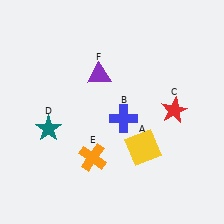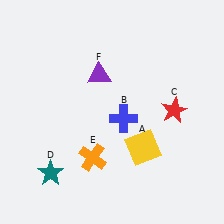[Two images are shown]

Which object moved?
The teal star (D) moved down.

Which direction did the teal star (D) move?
The teal star (D) moved down.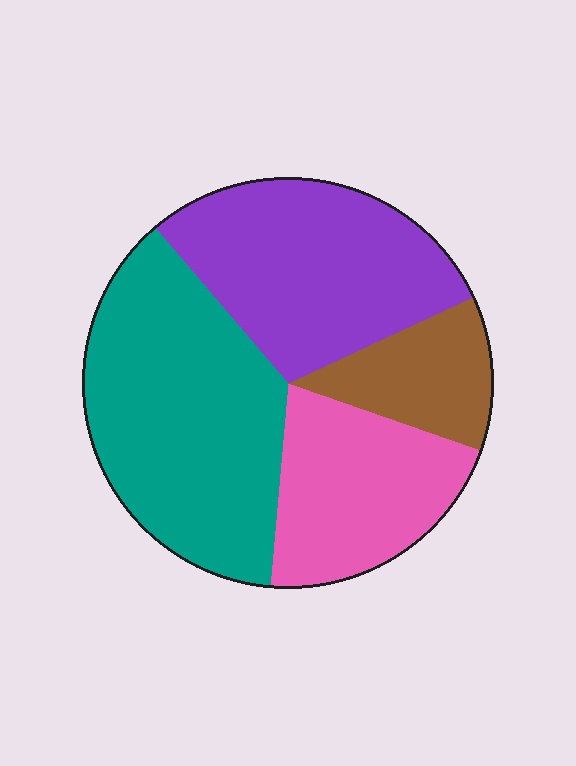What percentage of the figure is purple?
Purple takes up between a quarter and a half of the figure.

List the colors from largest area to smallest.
From largest to smallest: teal, purple, pink, brown.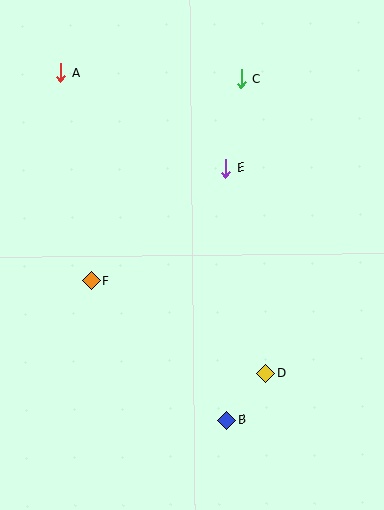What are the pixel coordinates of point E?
Point E is at (226, 168).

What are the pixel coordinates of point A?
Point A is at (61, 73).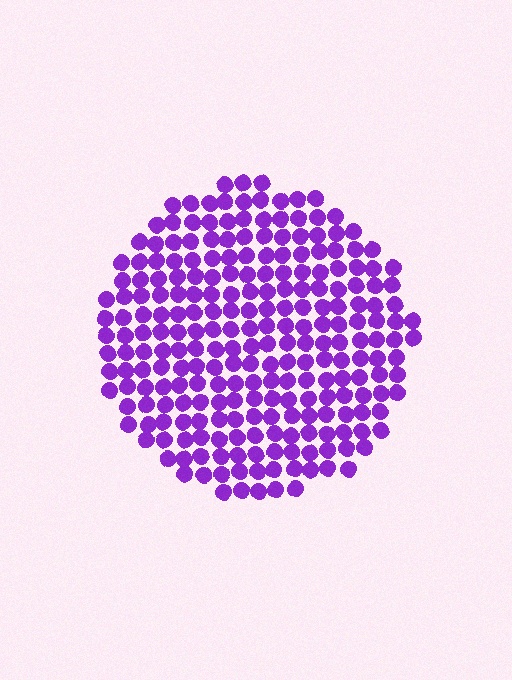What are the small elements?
The small elements are circles.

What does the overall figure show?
The overall figure shows a circle.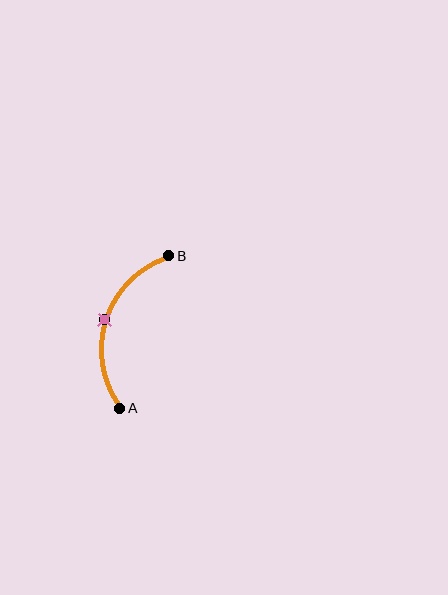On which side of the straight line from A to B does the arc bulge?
The arc bulges to the left of the straight line connecting A and B.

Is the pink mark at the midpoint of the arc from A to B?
Yes. The pink mark lies on the arc at equal arc-length from both A and B — it is the arc midpoint.